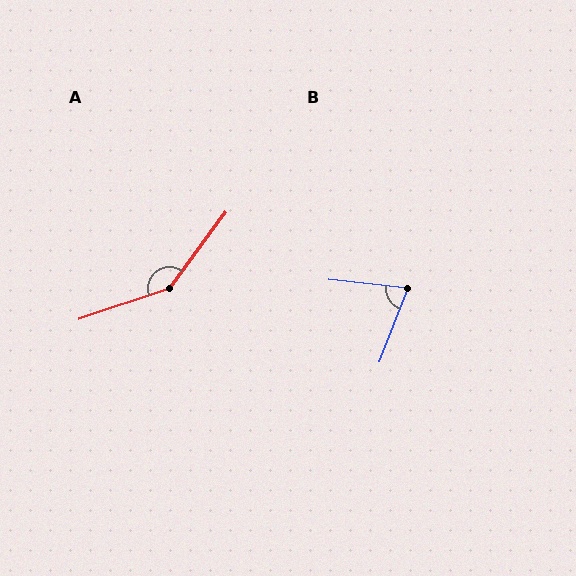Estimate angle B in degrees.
Approximately 75 degrees.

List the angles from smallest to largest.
B (75°), A (145°).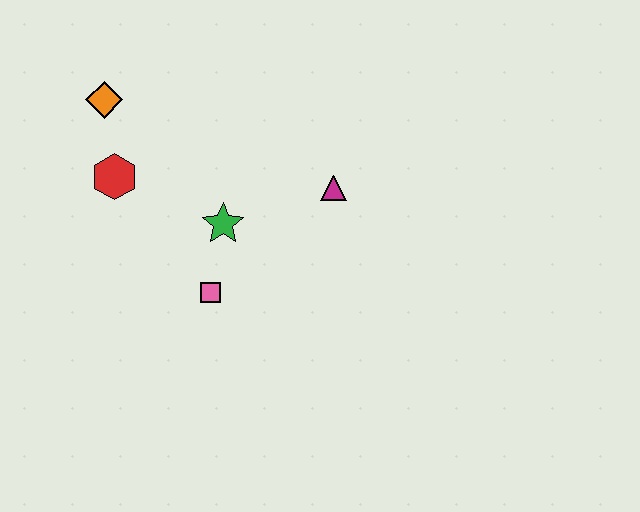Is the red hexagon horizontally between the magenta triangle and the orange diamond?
Yes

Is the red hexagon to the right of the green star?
No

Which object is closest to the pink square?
The green star is closest to the pink square.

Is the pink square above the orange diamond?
No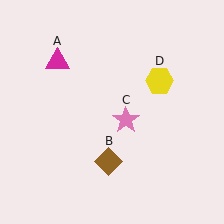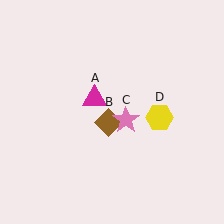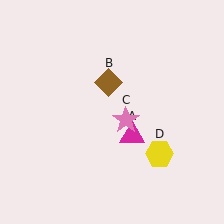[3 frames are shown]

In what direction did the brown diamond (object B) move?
The brown diamond (object B) moved up.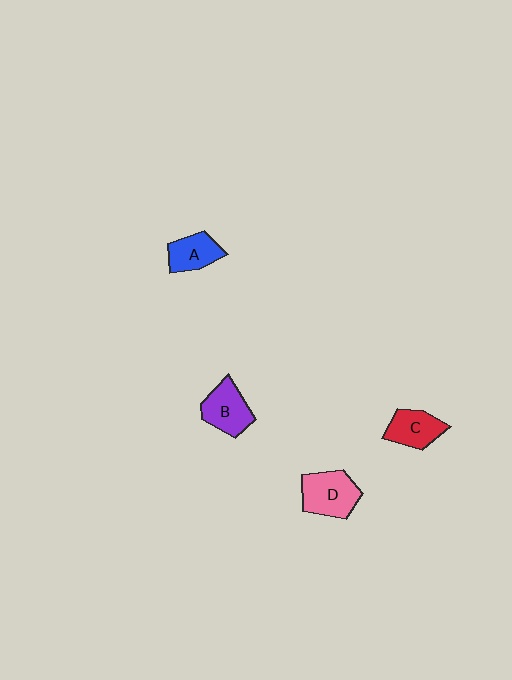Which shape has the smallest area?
Shape A (blue).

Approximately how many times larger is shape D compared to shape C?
Approximately 1.3 times.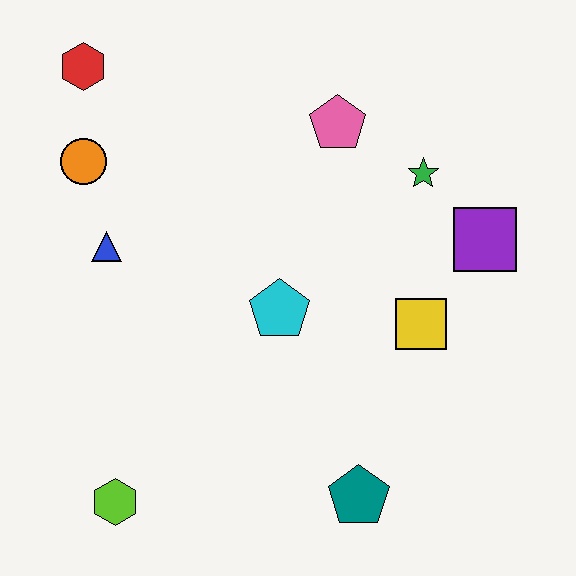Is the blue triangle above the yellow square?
Yes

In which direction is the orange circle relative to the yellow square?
The orange circle is to the left of the yellow square.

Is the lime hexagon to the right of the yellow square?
No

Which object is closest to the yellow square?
The purple square is closest to the yellow square.